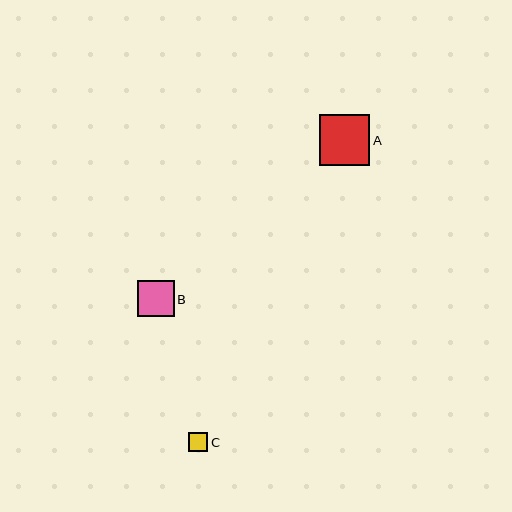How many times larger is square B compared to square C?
Square B is approximately 1.9 times the size of square C.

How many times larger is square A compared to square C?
Square A is approximately 2.6 times the size of square C.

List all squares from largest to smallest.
From largest to smallest: A, B, C.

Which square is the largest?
Square A is the largest with a size of approximately 50 pixels.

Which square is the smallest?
Square C is the smallest with a size of approximately 19 pixels.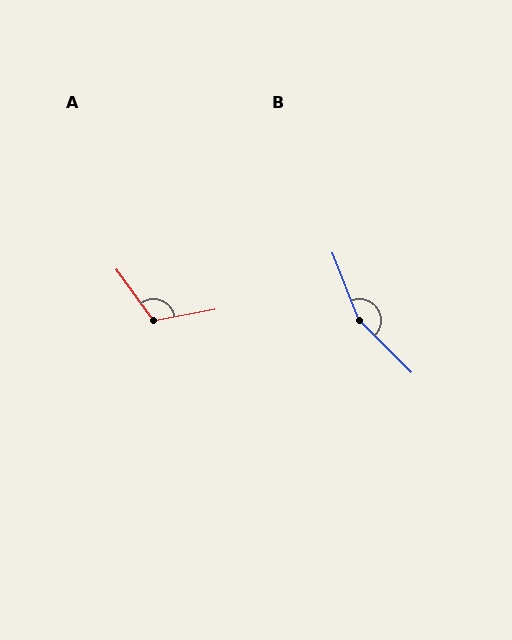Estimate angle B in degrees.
Approximately 156 degrees.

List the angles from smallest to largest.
A (116°), B (156°).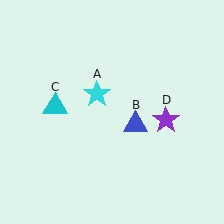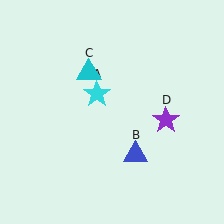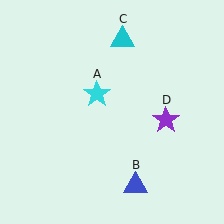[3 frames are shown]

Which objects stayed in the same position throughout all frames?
Cyan star (object A) and purple star (object D) remained stationary.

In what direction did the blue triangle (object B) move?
The blue triangle (object B) moved down.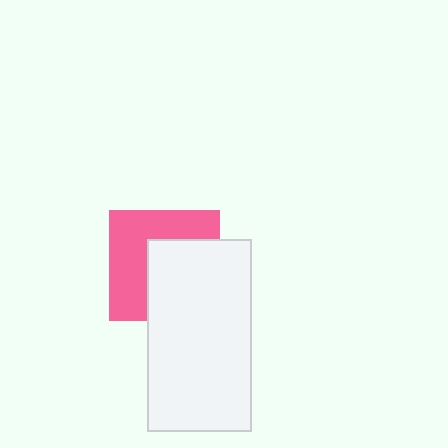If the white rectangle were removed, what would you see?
You would see the complete pink square.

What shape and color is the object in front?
The object in front is a white rectangle.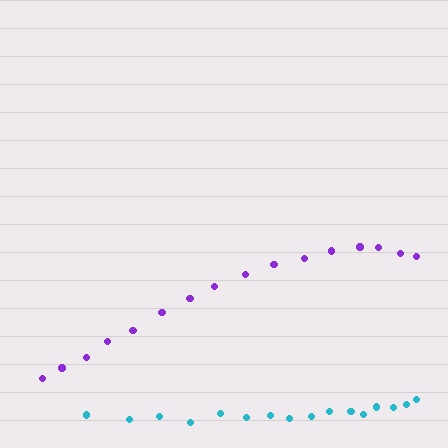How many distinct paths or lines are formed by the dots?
There are 2 distinct paths.